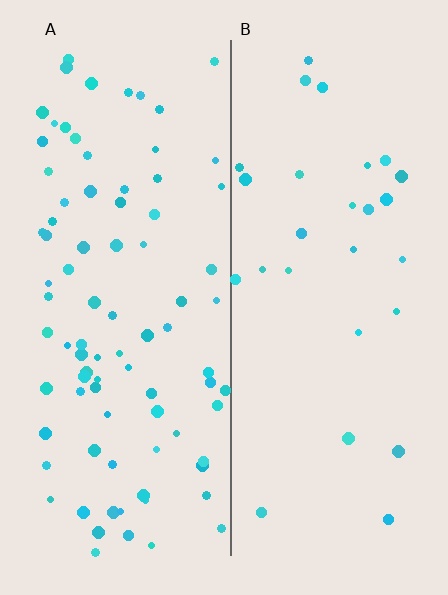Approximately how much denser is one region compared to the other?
Approximately 3.1× — region A over region B.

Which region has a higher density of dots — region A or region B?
A (the left).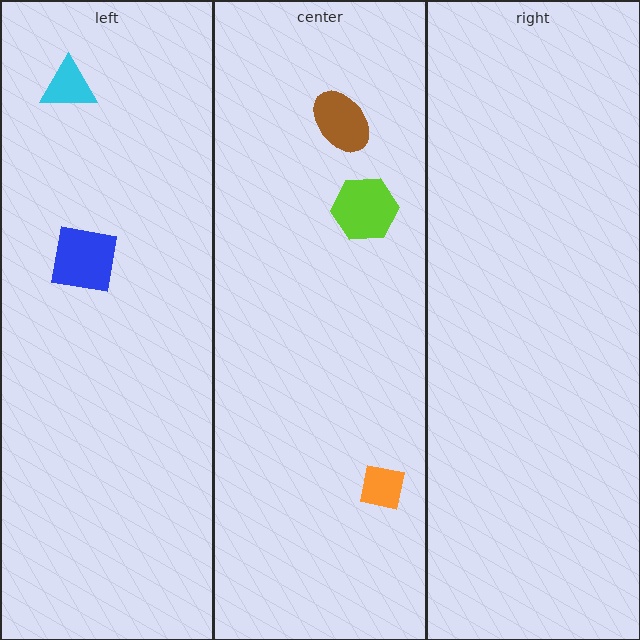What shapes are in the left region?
The cyan triangle, the blue square.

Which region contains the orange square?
The center region.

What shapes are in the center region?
The brown ellipse, the lime hexagon, the orange square.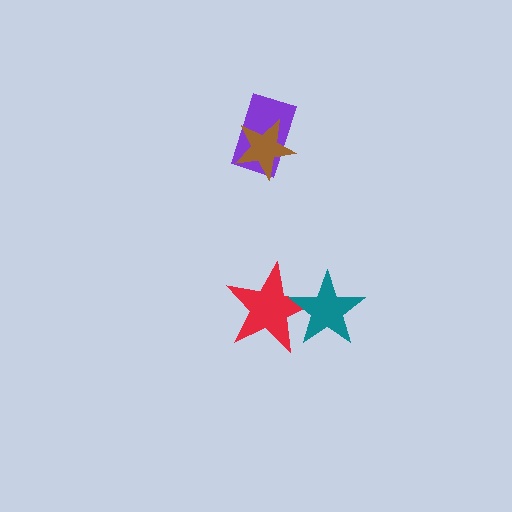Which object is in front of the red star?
The teal star is in front of the red star.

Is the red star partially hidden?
Yes, it is partially covered by another shape.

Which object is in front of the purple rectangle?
The brown star is in front of the purple rectangle.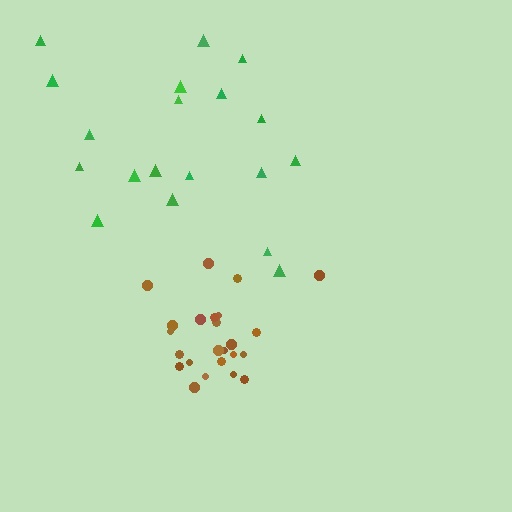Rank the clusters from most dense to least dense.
brown, green.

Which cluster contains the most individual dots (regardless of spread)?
Brown (24).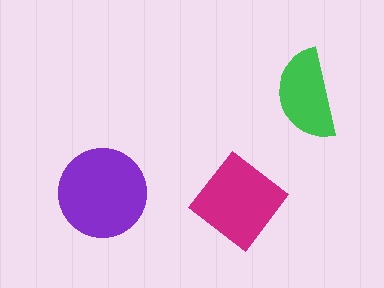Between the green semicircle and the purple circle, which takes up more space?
The purple circle.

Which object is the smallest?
The green semicircle.